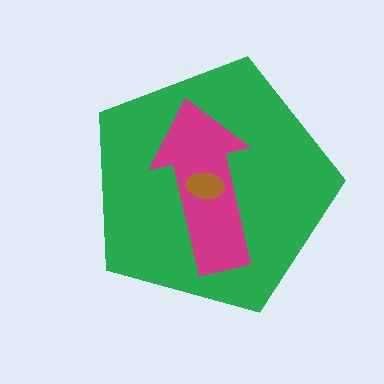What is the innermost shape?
The brown ellipse.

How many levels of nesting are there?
3.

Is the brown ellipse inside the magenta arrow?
Yes.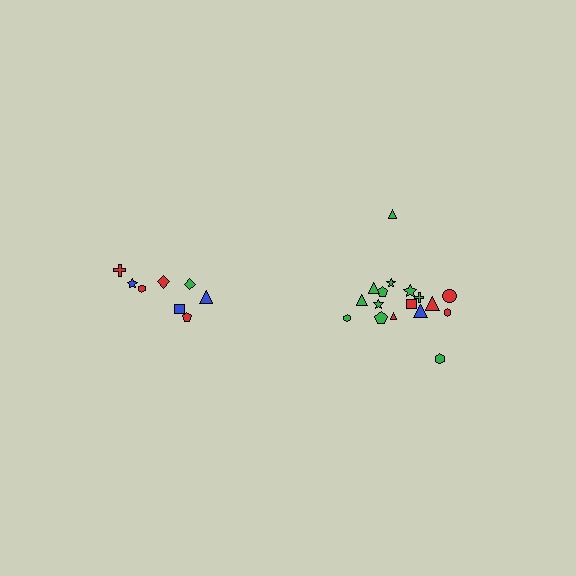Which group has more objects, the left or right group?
The right group.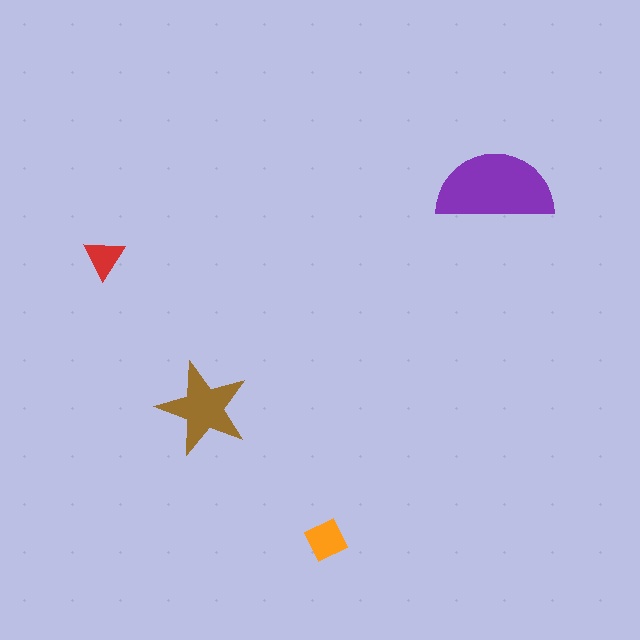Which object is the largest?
The purple semicircle.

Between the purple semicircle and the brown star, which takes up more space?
The purple semicircle.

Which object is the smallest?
The red triangle.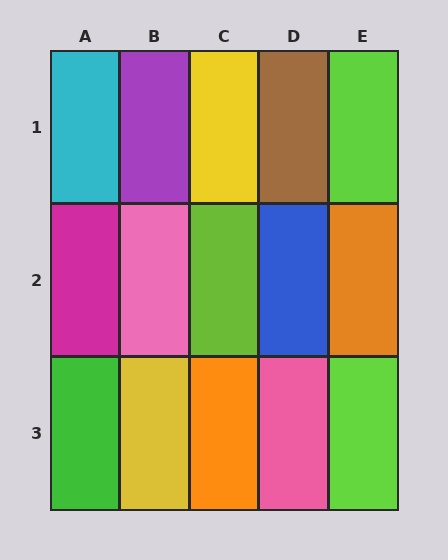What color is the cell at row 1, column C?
Yellow.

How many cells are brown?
1 cell is brown.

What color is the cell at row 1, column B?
Purple.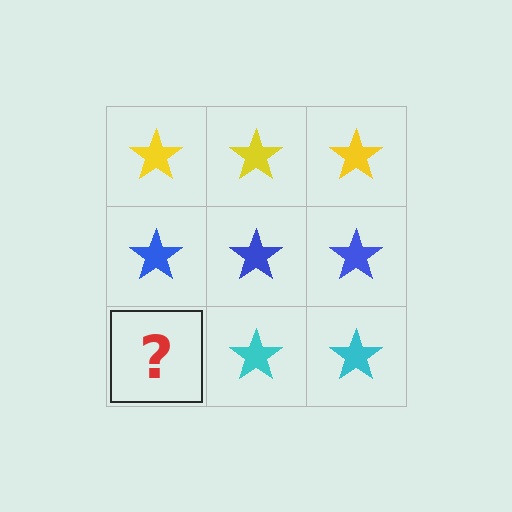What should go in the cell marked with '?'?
The missing cell should contain a cyan star.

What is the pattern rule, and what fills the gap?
The rule is that each row has a consistent color. The gap should be filled with a cyan star.